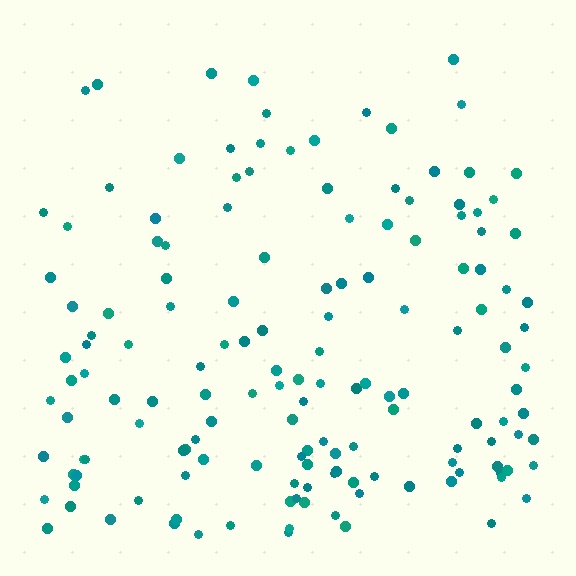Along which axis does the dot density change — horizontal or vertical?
Vertical.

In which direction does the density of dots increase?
From top to bottom, with the bottom side densest.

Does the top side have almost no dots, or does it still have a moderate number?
Still a moderate number, just noticeably fewer than the bottom.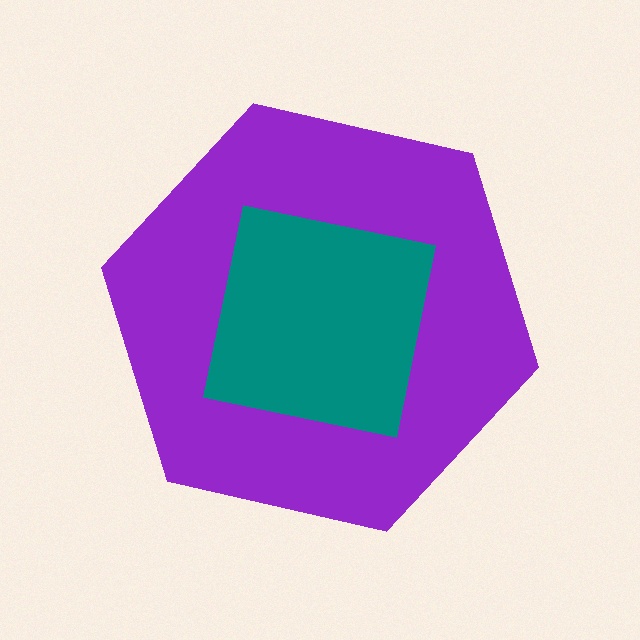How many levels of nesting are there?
2.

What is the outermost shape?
The purple hexagon.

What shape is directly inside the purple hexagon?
The teal square.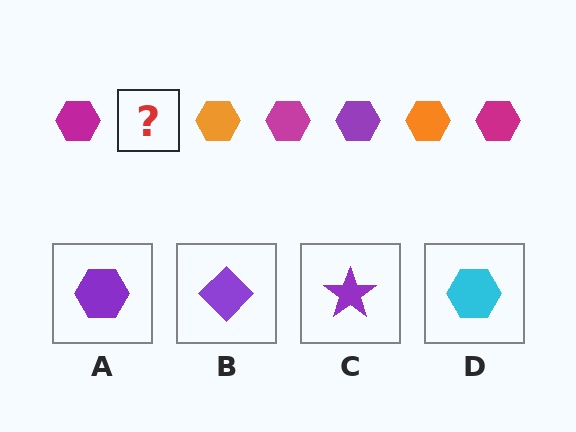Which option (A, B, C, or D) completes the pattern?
A.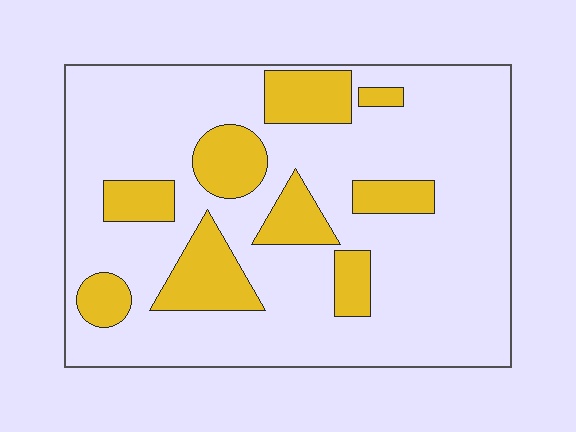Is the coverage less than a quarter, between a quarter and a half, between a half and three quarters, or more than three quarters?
Less than a quarter.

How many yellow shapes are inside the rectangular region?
9.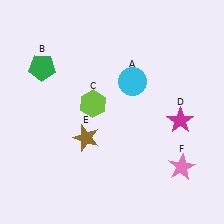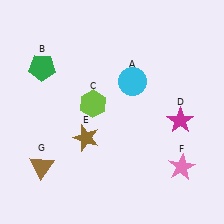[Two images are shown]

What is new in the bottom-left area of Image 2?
A brown triangle (G) was added in the bottom-left area of Image 2.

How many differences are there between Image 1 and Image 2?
There is 1 difference between the two images.